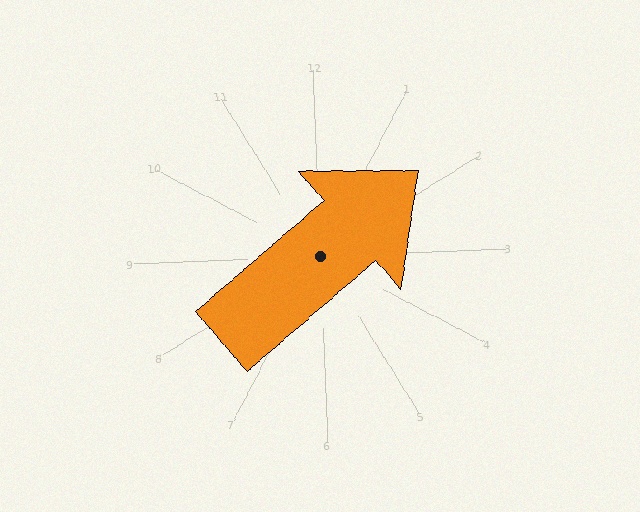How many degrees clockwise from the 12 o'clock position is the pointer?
Approximately 51 degrees.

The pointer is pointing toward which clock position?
Roughly 2 o'clock.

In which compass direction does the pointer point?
Northeast.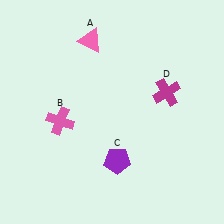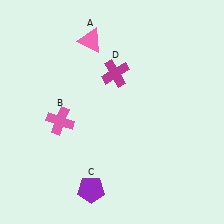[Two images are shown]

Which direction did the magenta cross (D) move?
The magenta cross (D) moved left.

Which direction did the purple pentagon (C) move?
The purple pentagon (C) moved down.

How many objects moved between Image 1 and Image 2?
2 objects moved between the two images.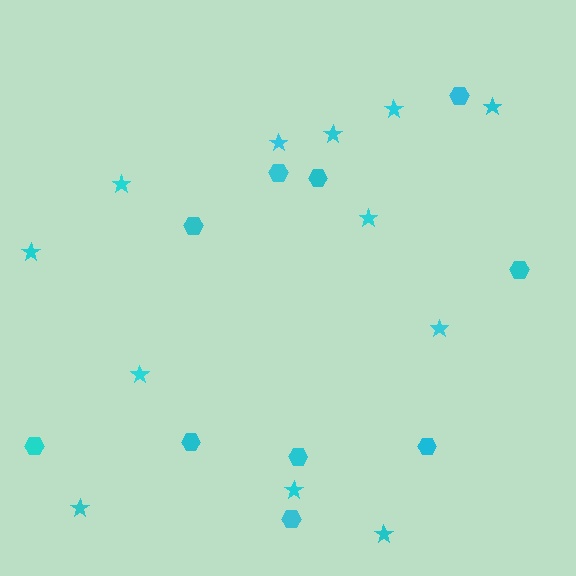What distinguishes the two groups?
There are 2 groups: one group of stars (12) and one group of hexagons (10).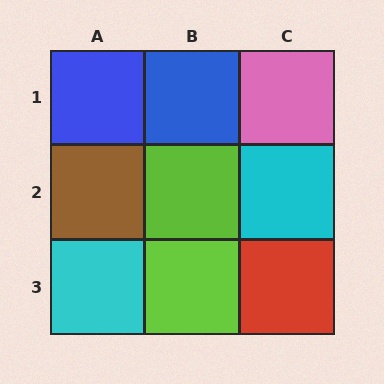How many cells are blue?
2 cells are blue.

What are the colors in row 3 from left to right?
Cyan, lime, red.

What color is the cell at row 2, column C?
Cyan.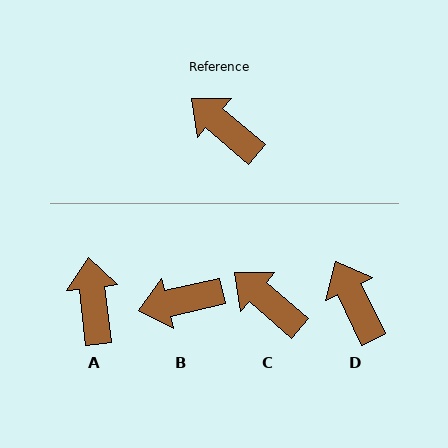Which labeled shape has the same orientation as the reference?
C.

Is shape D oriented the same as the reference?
No, it is off by about 23 degrees.